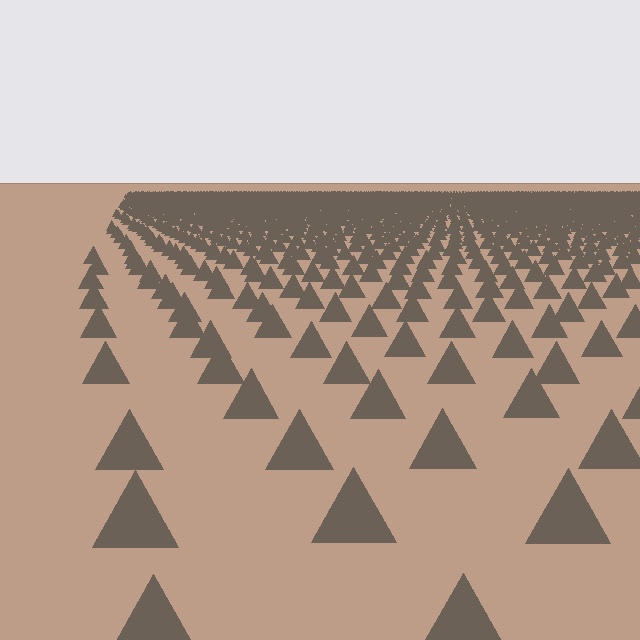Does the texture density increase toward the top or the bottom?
Density increases toward the top.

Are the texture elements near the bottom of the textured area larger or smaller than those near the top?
Larger. Near the bottom, elements are closer to the viewer and appear at a bigger on-screen size.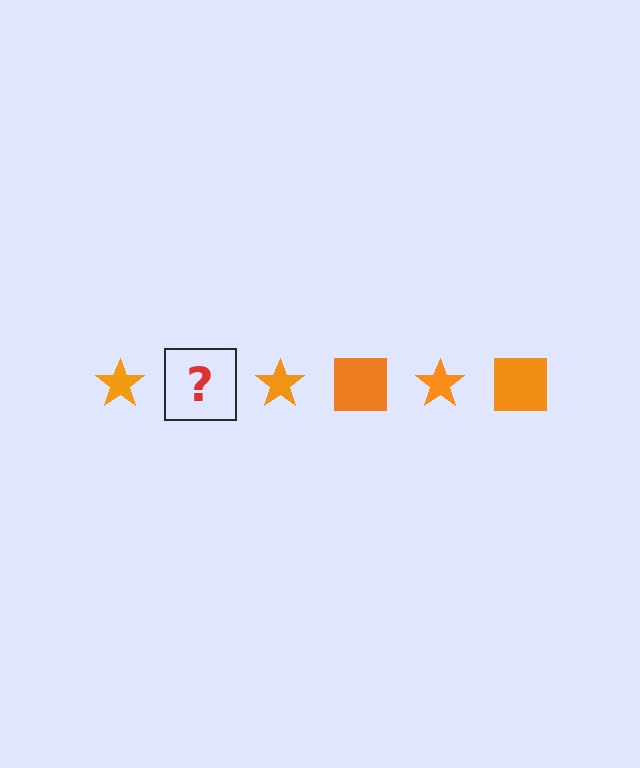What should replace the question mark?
The question mark should be replaced with an orange square.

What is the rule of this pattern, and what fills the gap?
The rule is that the pattern cycles through star, square shapes in orange. The gap should be filled with an orange square.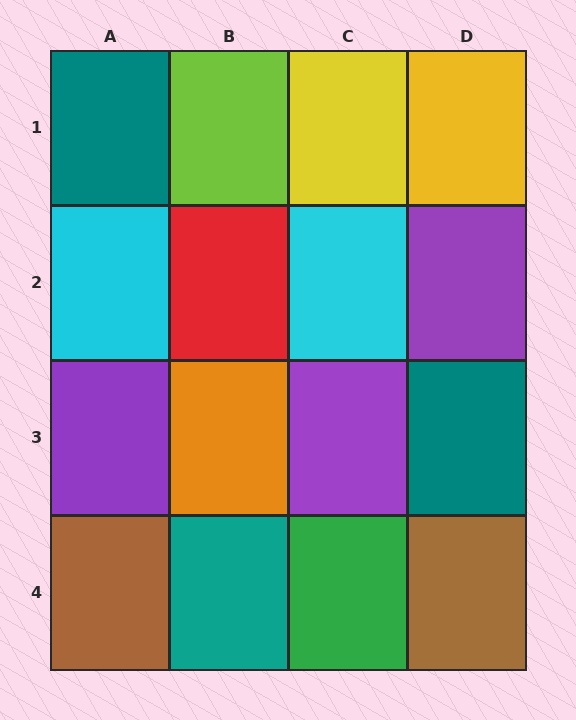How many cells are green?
1 cell is green.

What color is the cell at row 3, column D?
Teal.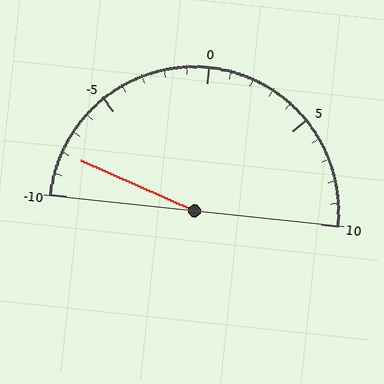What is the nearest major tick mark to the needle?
The nearest major tick mark is -10.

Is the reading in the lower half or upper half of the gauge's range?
The reading is in the lower half of the range (-10 to 10).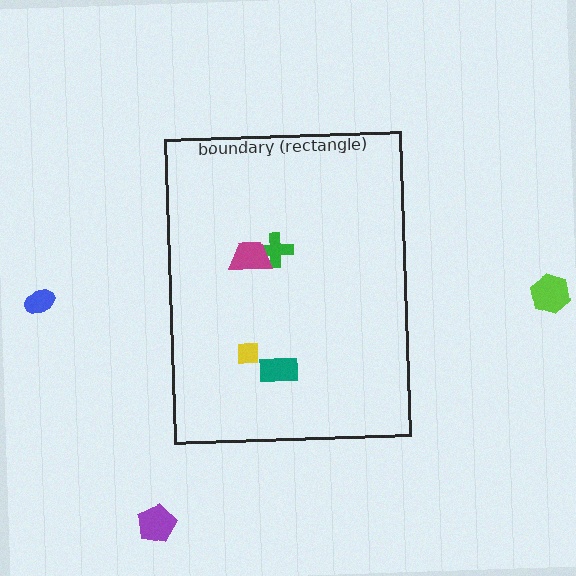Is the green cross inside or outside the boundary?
Inside.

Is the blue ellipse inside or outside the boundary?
Outside.